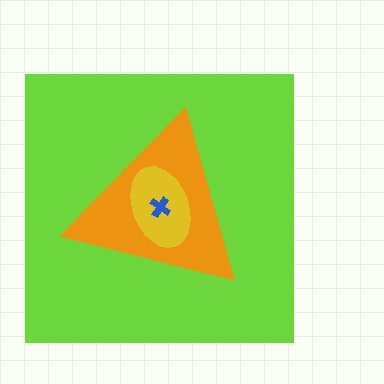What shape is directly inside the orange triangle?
The yellow ellipse.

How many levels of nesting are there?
4.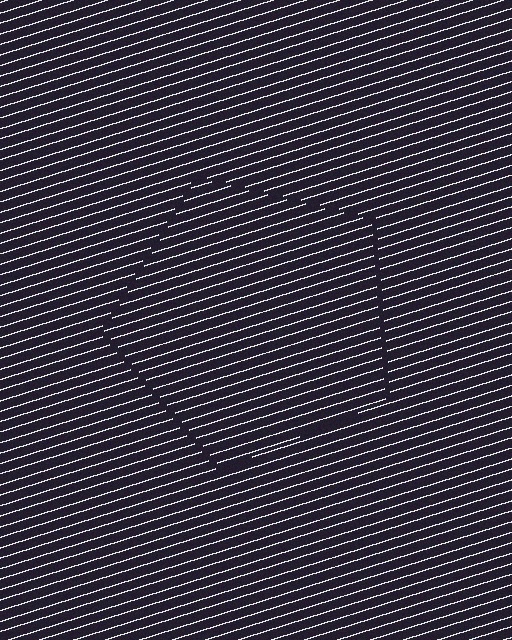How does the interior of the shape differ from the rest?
The interior of the shape contains the same grating, shifted by half a period — the contour is defined by the phase discontinuity where line-ends from the inner and outer gratings abut.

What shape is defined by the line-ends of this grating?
An illusory pentagon. The interior of the shape contains the same grating, shifted by half a period — the contour is defined by the phase discontinuity where line-ends from the inner and outer gratings abut.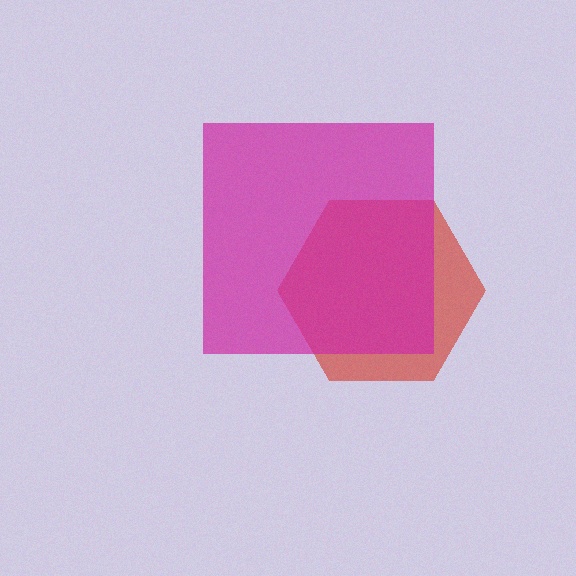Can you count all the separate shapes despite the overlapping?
Yes, there are 2 separate shapes.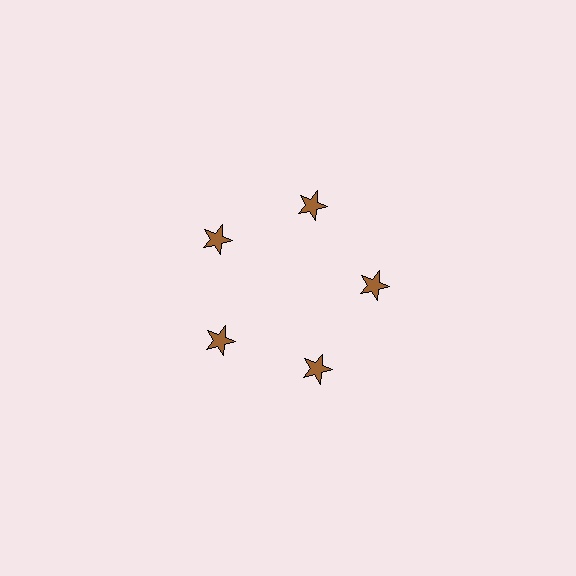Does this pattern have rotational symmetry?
Yes, this pattern has 5-fold rotational symmetry. It looks the same after rotating 72 degrees around the center.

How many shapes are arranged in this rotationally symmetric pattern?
There are 5 shapes, arranged in 5 groups of 1.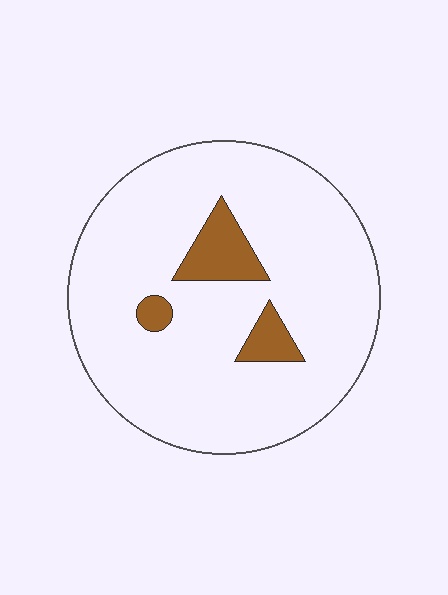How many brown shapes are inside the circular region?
3.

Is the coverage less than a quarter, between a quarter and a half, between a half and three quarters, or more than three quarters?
Less than a quarter.